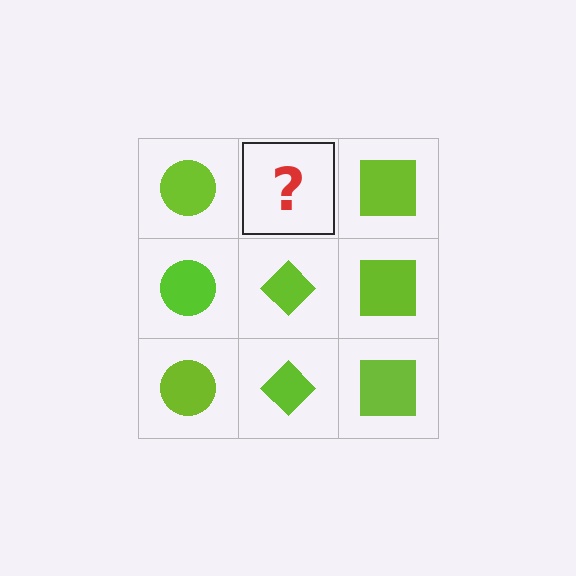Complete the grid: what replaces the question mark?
The question mark should be replaced with a lime diamond.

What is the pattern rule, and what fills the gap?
The rule is that each column has a consistent shape. The gap should be filled with a lime diamond.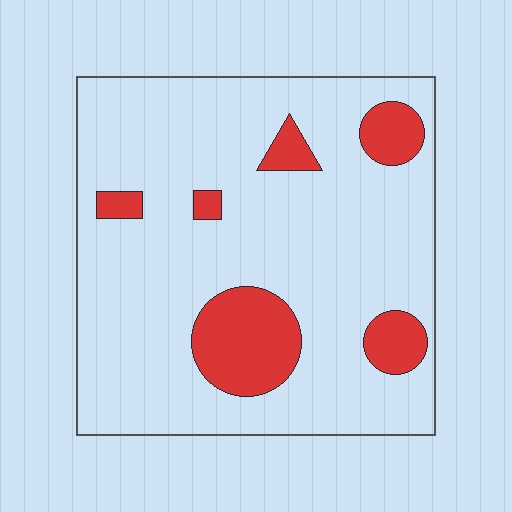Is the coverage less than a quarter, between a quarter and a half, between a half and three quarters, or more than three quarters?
Less than a quarter.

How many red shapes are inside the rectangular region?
6.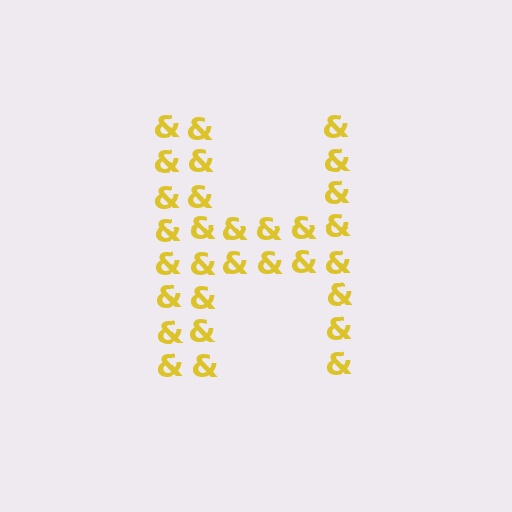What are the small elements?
The small elements are ampersands.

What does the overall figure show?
The overall figure shows the letter H.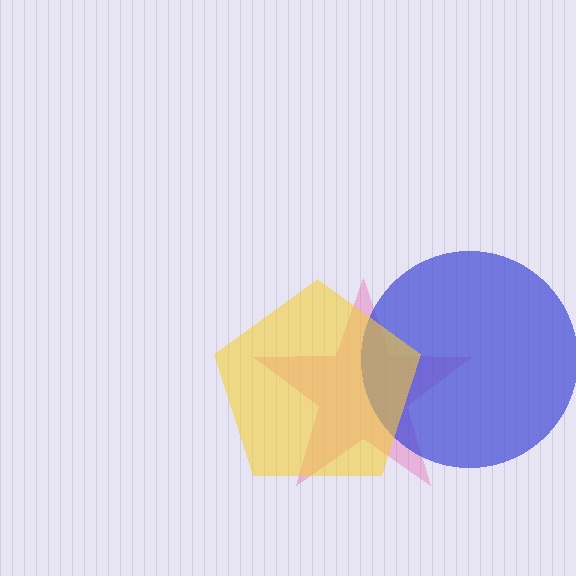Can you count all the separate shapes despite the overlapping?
Yes, there are 3 separate shapes.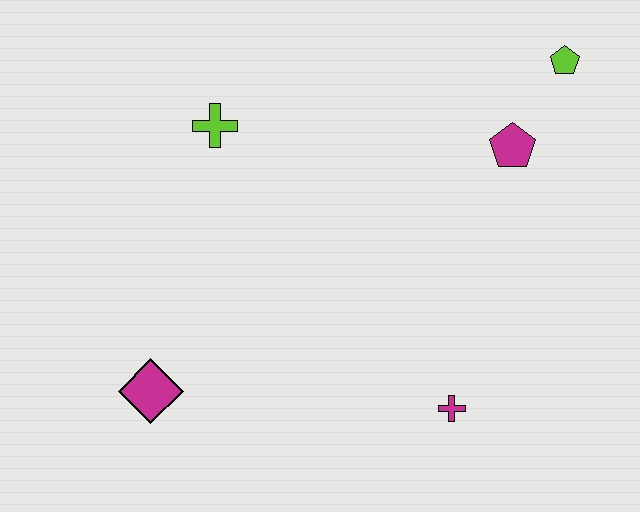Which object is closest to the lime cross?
The magenta diamond is closest to the lime cross.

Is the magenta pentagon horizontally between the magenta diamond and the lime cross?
No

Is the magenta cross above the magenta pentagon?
No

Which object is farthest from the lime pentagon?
The magenta diamond is farthest from the lime pentagon.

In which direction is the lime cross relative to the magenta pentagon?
The lime cross is to the left of the magenta pentagon.